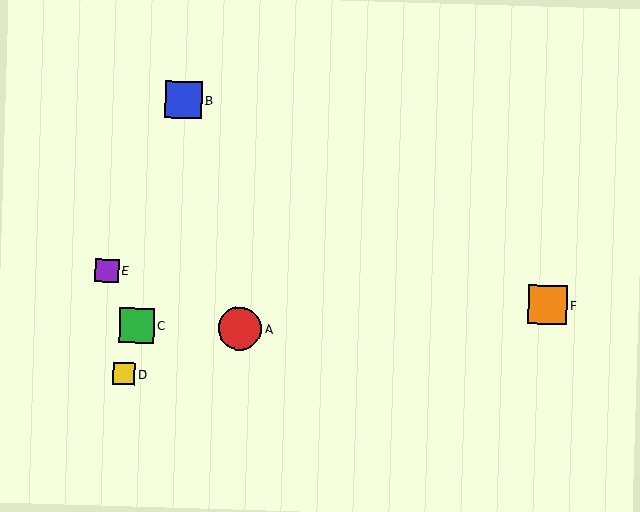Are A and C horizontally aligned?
Yes, both are at y≈329.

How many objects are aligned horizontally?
2 objects (A, C) are aligned horizontally.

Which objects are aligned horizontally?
Objects A, C are aligned horizontally.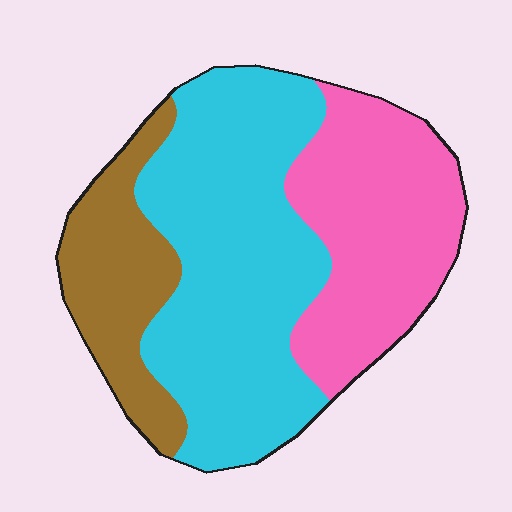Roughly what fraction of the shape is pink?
Pink covers roughly 30% of the shape.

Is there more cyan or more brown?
Cyan.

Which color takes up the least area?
Brown, at roughly 20%.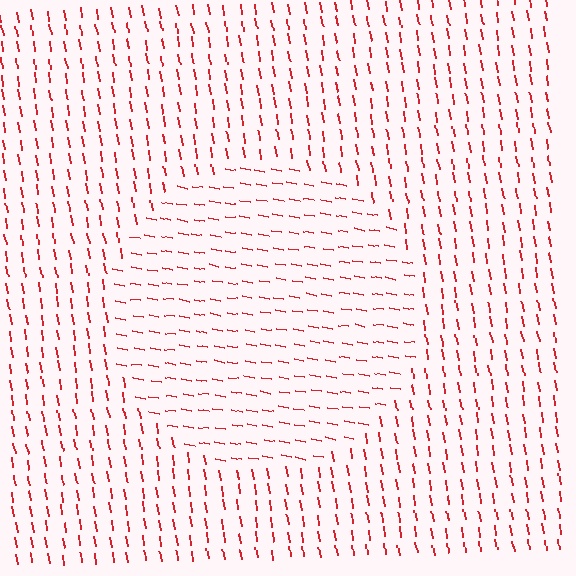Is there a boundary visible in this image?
Yes, there is a texture boundary formed by a change in line orientation.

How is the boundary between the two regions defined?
The boundary is defined purely by a change in line orientation (approximately 71 degrees difference). All lines are the same color and thickness.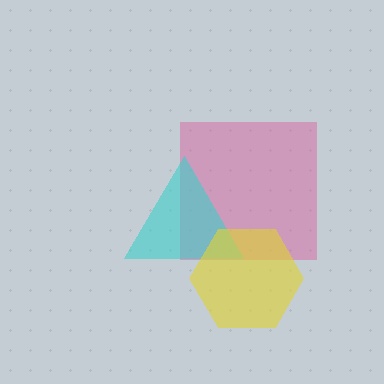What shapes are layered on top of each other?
The layered shapes are: a pink square, a cyan triangle, a yellow hexagon.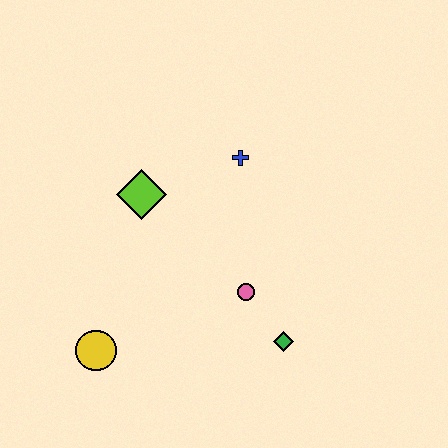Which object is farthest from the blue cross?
The yellow circle is farthest from the blue cross.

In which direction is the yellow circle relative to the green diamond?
The yellow circle is to the left of the green diamond.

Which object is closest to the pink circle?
The green diamond is closest to the pink circle.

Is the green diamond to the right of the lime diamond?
Yes